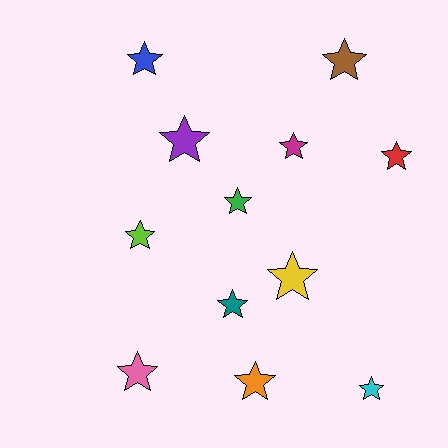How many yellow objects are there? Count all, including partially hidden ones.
There is 1 yellow object.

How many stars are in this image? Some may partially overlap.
There are 12 stars.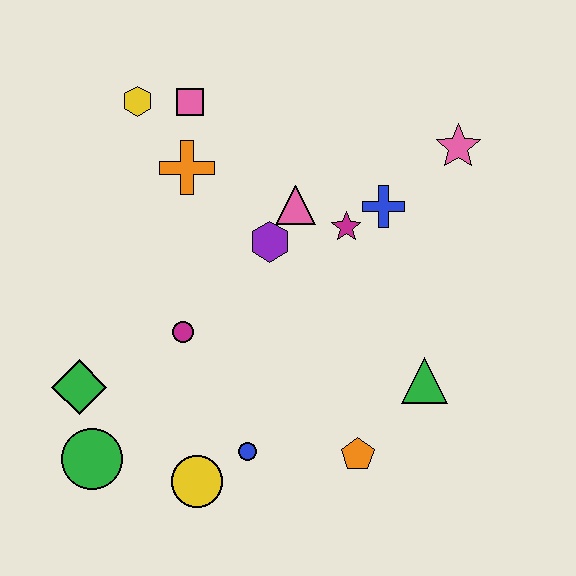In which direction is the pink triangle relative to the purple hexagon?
The pink triangle is above the purple hexagon.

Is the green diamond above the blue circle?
Yes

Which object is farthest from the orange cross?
The orange pentagon is farthest from the orange cross.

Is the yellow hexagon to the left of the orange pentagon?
Yes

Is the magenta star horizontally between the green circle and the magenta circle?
No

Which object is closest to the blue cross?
The magenta star is closest to the blue cross.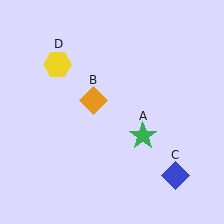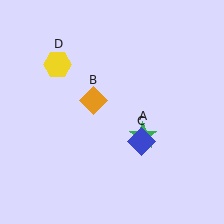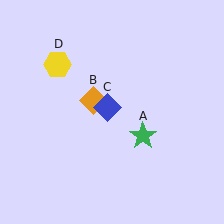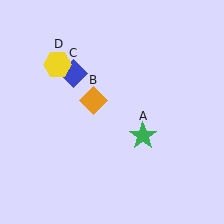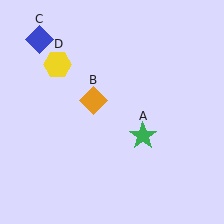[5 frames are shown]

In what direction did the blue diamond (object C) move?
The blue diamond (object C) moved up and to the left.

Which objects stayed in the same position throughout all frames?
Green star (object A) and orange diamond (object B) and yellow hexagon (object D) remained stationary.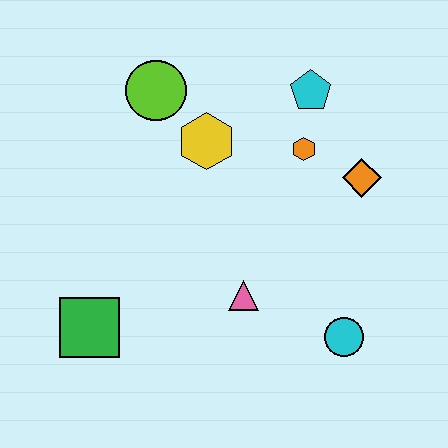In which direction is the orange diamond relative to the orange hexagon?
The orange diamond is to the right of the orange hexagon.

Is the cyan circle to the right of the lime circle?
Yes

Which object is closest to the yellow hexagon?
The lime circle is closest to the yellow hexagon.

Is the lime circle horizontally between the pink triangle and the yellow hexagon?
No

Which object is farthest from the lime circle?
The cyan circle is farthest from the lime circle.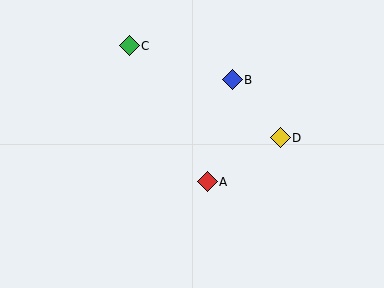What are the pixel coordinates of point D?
Point D is at (280, 138).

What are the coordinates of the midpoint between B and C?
The midpoint between B and C is at (181, 63).